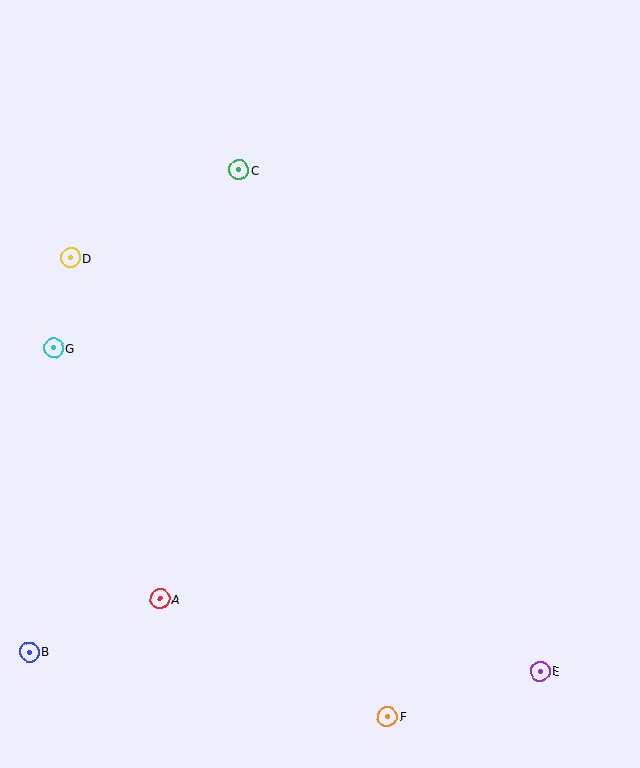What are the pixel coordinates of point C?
Point C is at (239, 170).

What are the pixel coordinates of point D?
Point D is at (70, 258).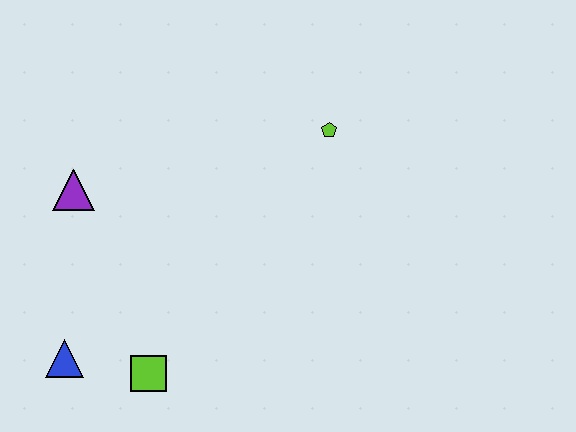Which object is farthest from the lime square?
The lime pentagon is farthest from the lime square.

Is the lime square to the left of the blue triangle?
No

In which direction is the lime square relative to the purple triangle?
The lime square is below the purple triangle.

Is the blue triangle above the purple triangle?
No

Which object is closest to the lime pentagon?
The purple triangle is closest to the lime pentagon.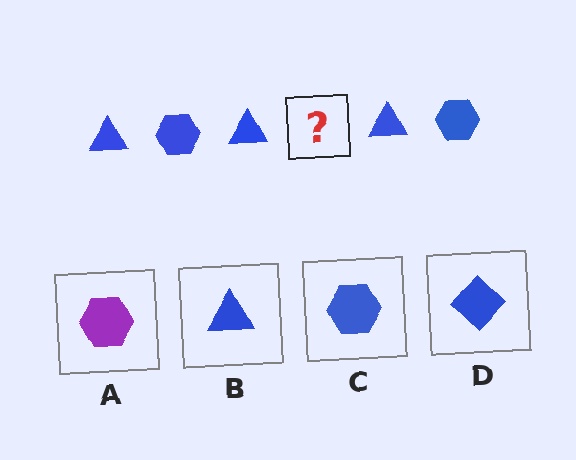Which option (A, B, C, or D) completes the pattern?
C.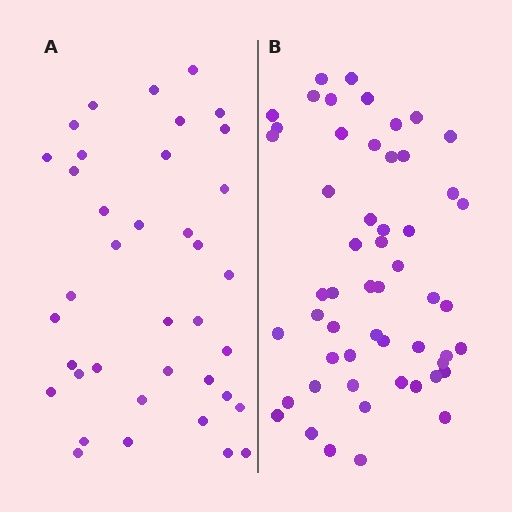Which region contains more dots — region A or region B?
Region B (the right region) has more dots.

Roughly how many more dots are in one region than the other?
Region B has approximately 15 more dots than region A.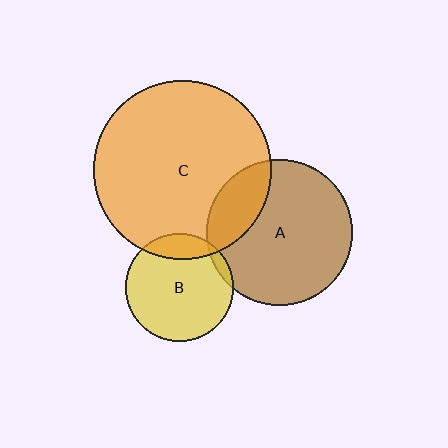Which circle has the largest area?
Circle C (orange).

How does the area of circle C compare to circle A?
Approximately 1.5 times.